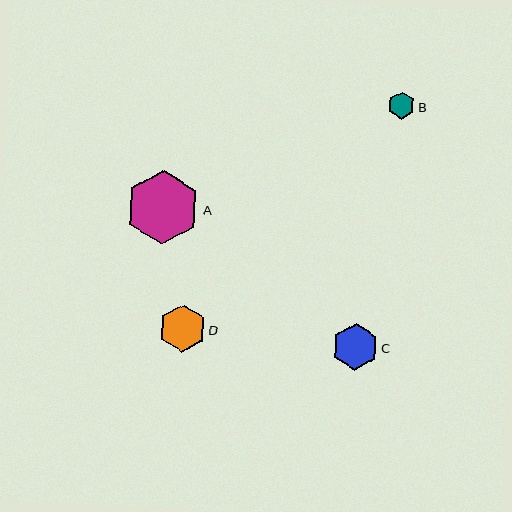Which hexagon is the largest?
Hexagon A is the largest with a size of approximately 74 pixels.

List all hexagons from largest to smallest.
From largest to smallest: A, D, C, B.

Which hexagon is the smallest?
Hexagon B is the smallest with a size of approximately 27 pixels.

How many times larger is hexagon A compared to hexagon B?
Hexagon A is approximately 2.7 times the size of hexagon B.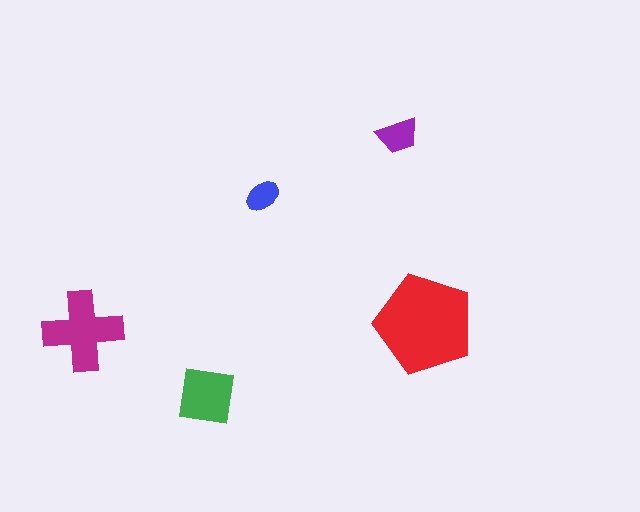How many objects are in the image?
There are 5 objects in the image.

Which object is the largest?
The red pentagon.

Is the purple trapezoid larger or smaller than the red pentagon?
Smaller.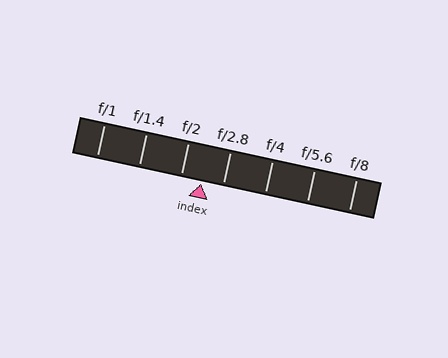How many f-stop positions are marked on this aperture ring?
There are 7 f-stop positions marked.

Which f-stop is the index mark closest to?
The index mark is closest to f/2.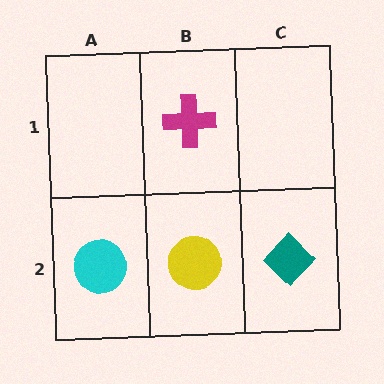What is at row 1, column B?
A magenta cross.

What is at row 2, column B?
A yellow circle.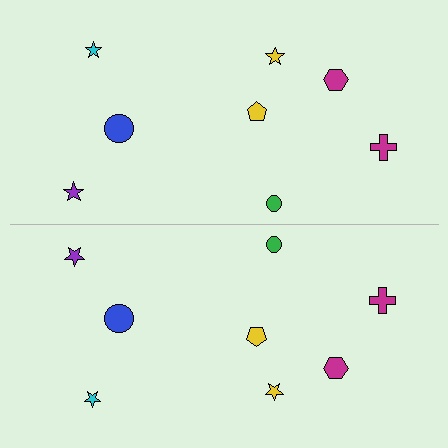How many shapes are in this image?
There are 16 shapes in this image.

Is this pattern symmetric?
Yes, this pattern has bilateral (reflection) symmetry.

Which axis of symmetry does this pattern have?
The pattern has a horizontal axis of symmetry running through the center of the image.